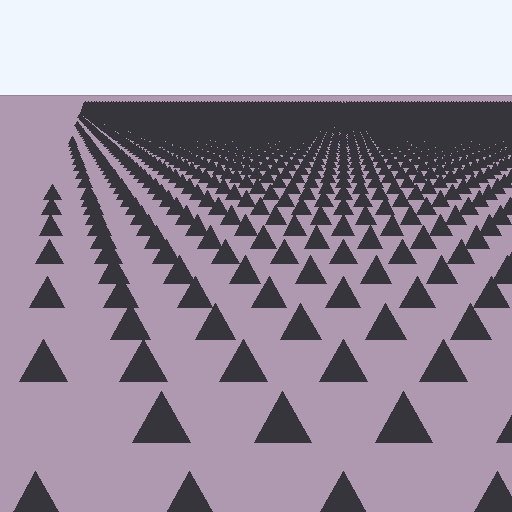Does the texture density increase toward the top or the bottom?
Density increases toward the top.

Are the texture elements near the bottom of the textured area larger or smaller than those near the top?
Larger. Near the bottom, elements are closer to the viewer and appear at a bigger on-screen size.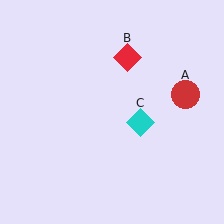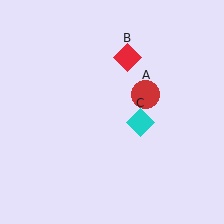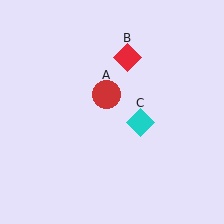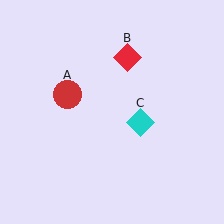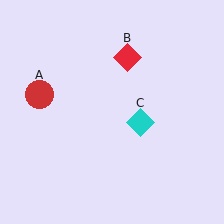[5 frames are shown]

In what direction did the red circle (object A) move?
The red circle (object A) moved left.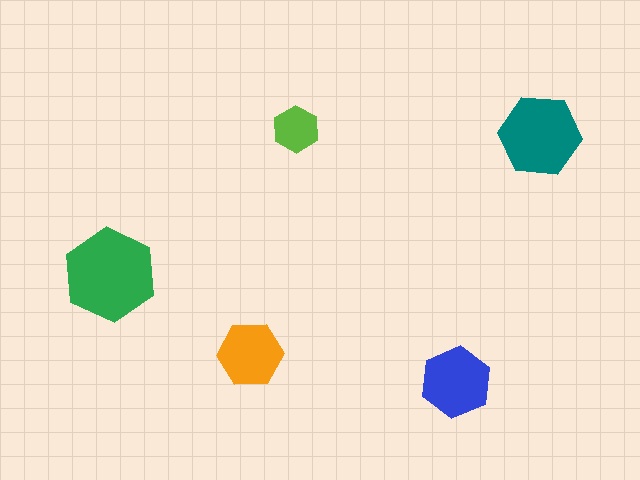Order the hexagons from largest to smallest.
the green one, the teal one, the blue one, the orange one, the lime one.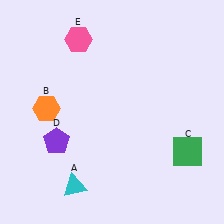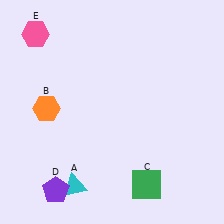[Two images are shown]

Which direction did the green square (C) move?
The green square (C) moved left.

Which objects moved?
The objects that moved are: the green square (C), the purple pentagon (D), the pink hexagon (E).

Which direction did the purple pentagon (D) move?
The purple pentagon (D) moved down.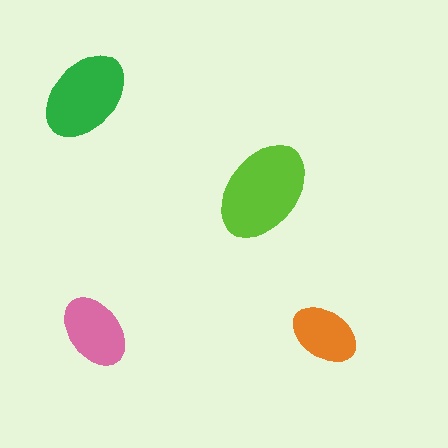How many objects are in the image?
There are 4 objects in the image.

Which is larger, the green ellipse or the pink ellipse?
The green one.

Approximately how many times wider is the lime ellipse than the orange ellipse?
About 1.5 times wider.